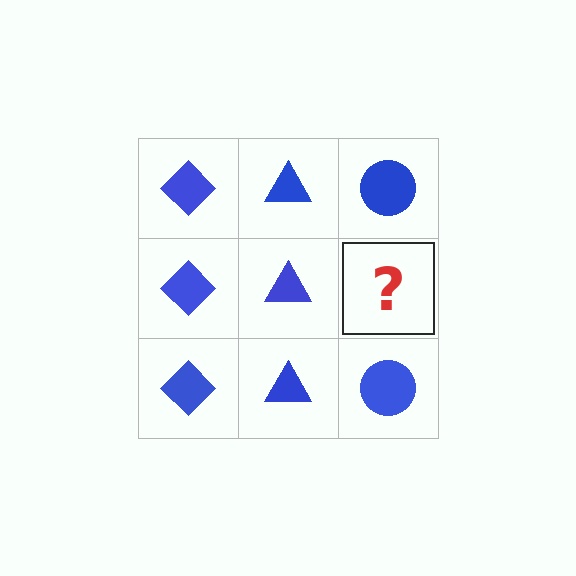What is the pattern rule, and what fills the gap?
The rule is that each column has a consistent shape. The gap should be filled with a blue circle.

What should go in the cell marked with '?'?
The missing cell should contain a blue circle.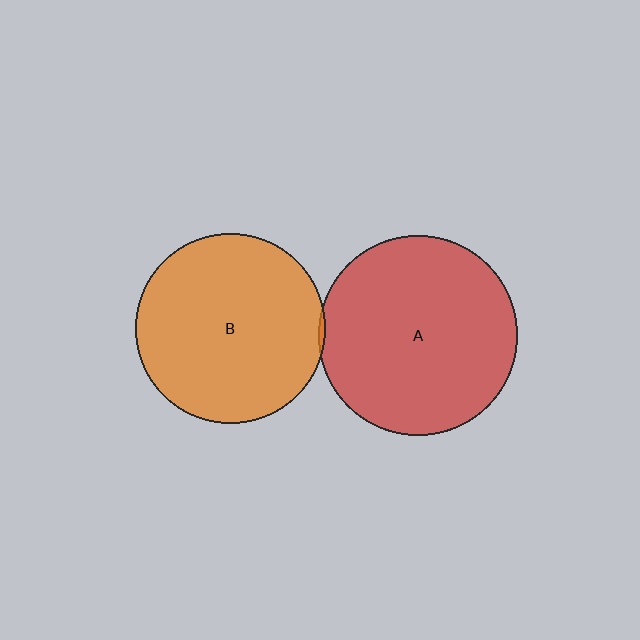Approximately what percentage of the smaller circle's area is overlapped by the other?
Approximately 5%.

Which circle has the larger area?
Circle A (red).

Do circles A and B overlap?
Yes.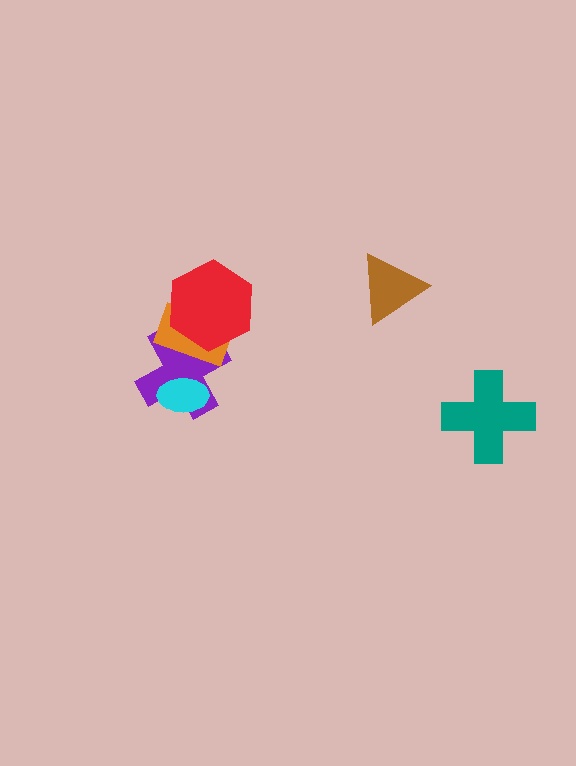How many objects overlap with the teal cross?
0 objects overlap with the teal cross.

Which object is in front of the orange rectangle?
The red hexagon is in front of the orange rectangle.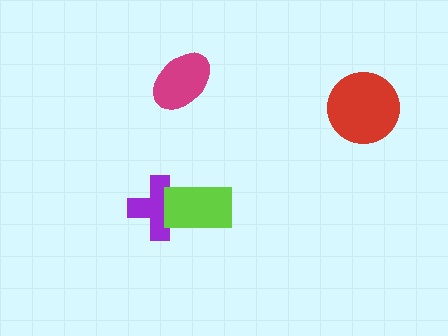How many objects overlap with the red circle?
0 objects overlap with the red circle.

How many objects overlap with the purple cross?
1 object overlaps with the purple cross.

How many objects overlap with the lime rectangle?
1 object overlaps with the lime rectangle.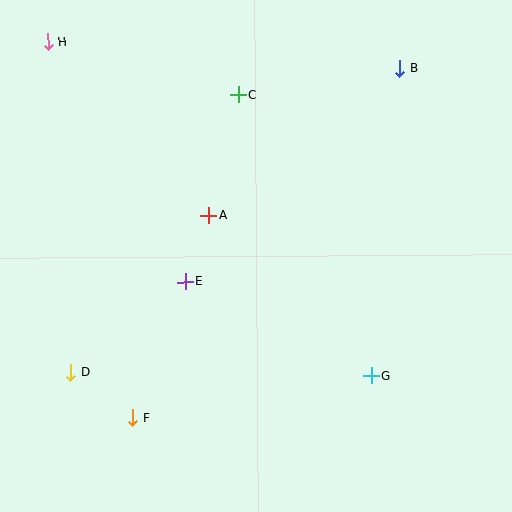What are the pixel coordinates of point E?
Point E is at (185, 282).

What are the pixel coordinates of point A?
Point A is at (208, 215).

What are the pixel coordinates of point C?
Point C is at (238, 95).